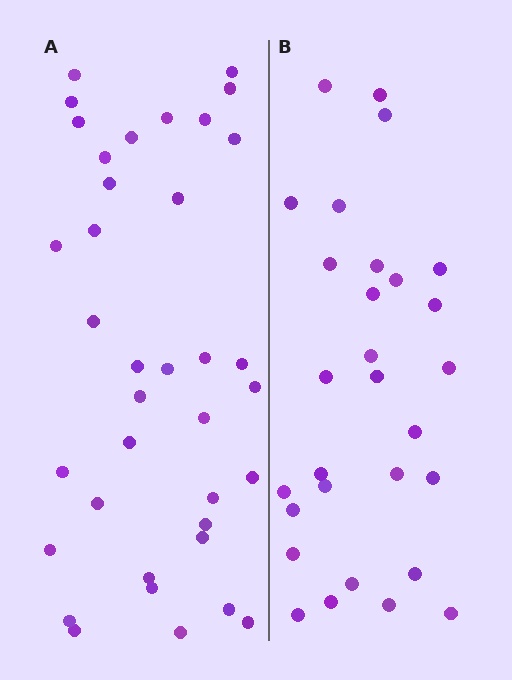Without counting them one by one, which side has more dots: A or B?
Region A (the left region) has more dots.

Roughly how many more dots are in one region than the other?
Region A has roughly 8 or so more dots than region B.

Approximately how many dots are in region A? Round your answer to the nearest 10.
About 40 dots. (The exact count is 37, which rounds to 40.)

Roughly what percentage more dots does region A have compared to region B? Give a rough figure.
About 30% more.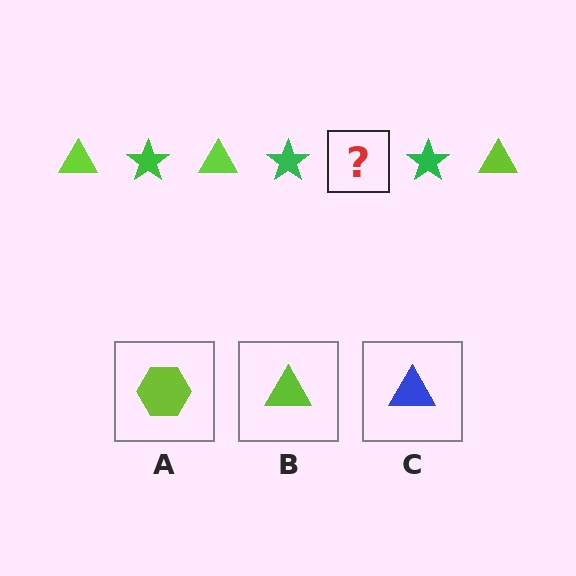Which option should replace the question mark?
Option B.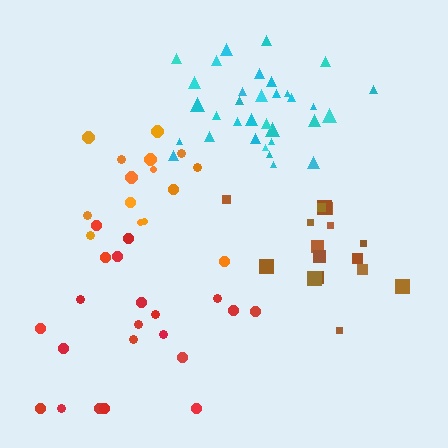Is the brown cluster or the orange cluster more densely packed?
Orange.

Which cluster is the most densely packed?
Cyan.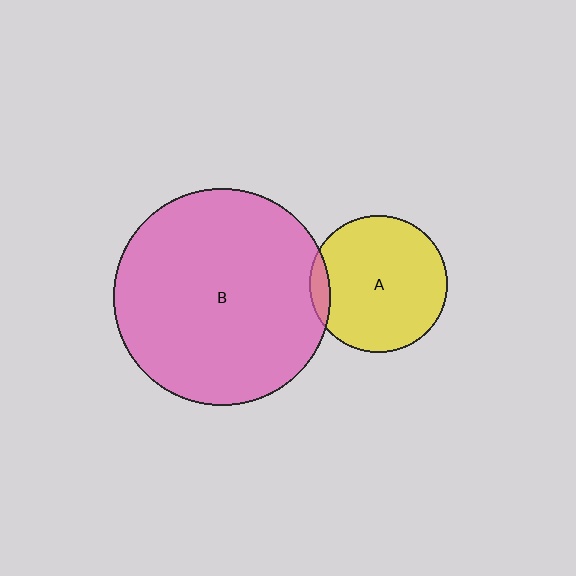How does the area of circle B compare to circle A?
Approximately 2.5 times.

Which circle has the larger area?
Circle B (pink).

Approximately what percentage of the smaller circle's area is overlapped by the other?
Approximately 5%.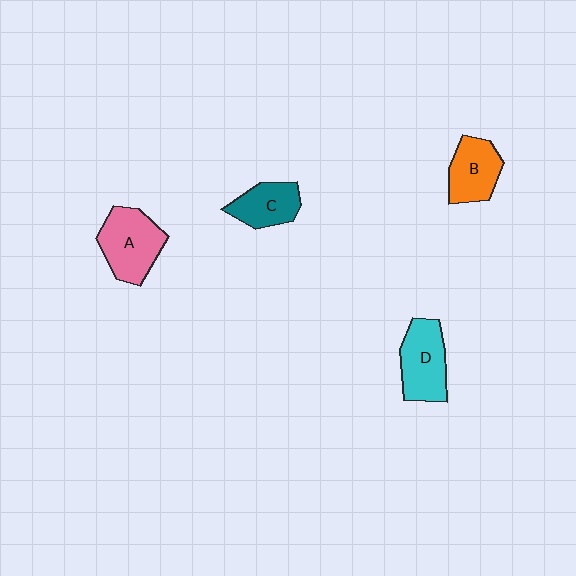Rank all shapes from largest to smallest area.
From largest to smallest: A (pink), D (cyan), B (orange), C (teal).